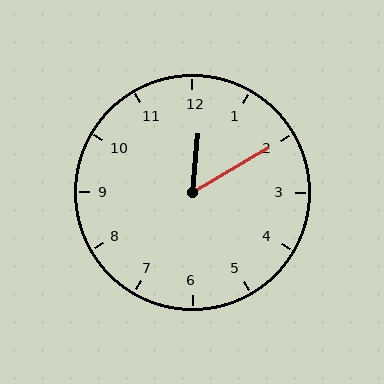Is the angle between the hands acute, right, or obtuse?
It is acute.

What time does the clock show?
12:10.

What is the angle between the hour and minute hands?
Approximately 55 degrees.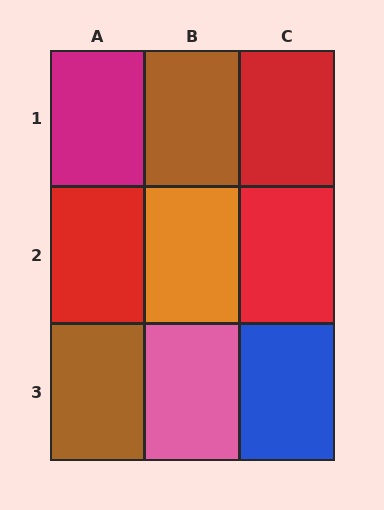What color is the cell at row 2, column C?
Red.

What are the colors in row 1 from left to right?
Magenta, brown, red.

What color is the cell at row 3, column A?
Brown.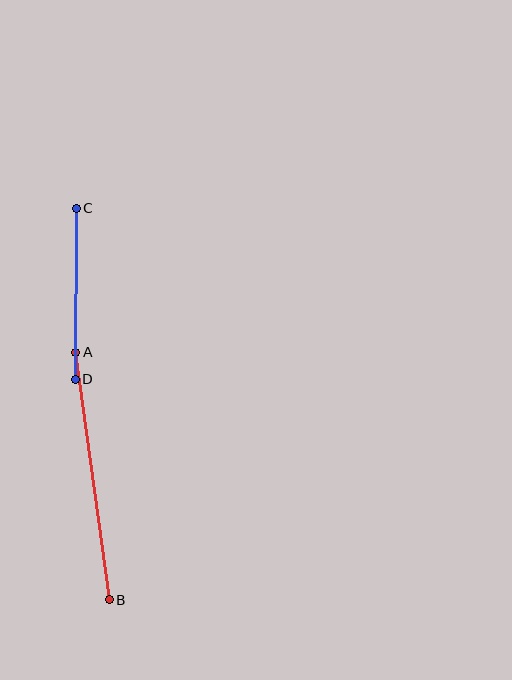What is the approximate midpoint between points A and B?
The midpoint is at approximately (92, 476) pixels.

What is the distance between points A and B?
The distance is approximately 250 pixels.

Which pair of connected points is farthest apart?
Points A and B are farthest apart.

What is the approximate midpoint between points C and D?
The midpoint is at approximately (76, 294) pixels.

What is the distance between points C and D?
The distance is approximately 171 pixels.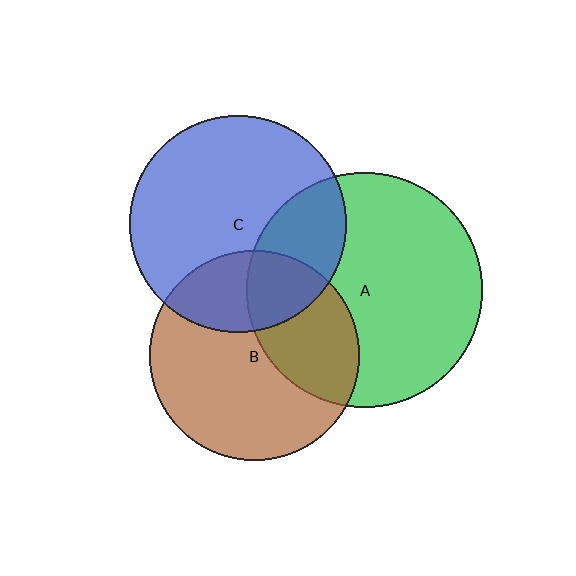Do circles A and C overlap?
Yes.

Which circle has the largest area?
Circle A (green).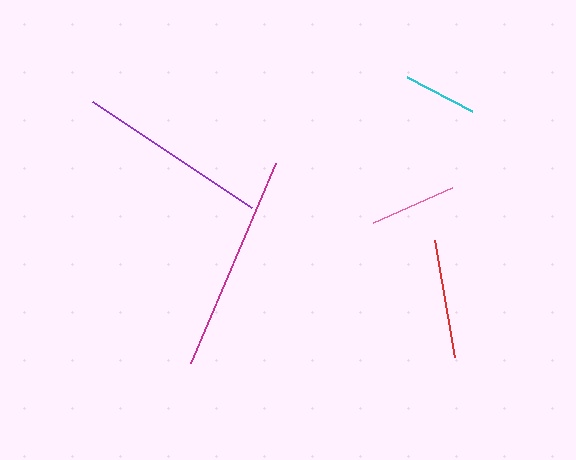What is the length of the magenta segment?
The magenta segment is approximately 218 pixels long.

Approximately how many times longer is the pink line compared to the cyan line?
The pink line is approximately 1.2 times the length of the cyan line.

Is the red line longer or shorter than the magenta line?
The magenta line is longer than the red line.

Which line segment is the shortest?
The cyan line is the shortest at approximately 74 pixels.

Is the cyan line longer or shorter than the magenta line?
The magenta line is longer than the cyan line.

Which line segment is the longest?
The magenta line is the longest at approximately 218 pixels.